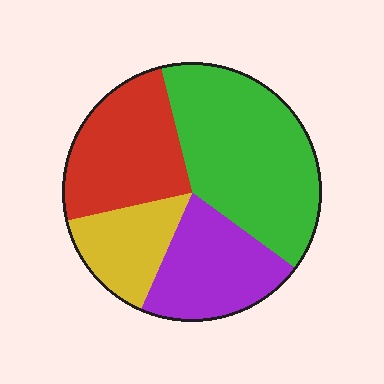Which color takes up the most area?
Green, at roughly 40%.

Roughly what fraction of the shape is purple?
Purple covers roughly 20% of the shape.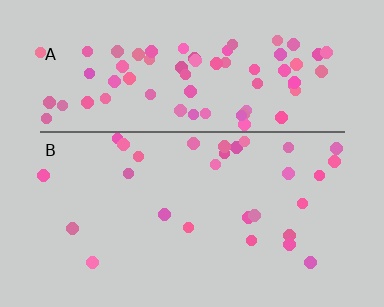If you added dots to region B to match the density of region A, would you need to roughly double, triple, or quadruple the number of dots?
Approximately triple.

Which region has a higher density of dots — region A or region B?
A (the top).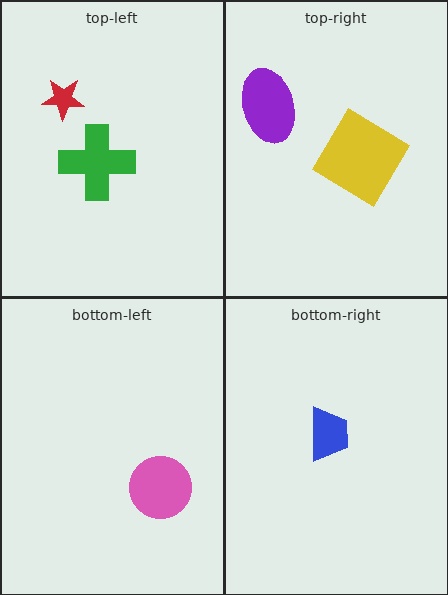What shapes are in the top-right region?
The purple ellipse, the yellow diamond.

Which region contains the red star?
The top-left region.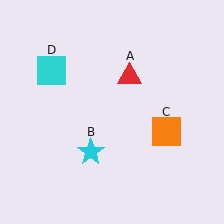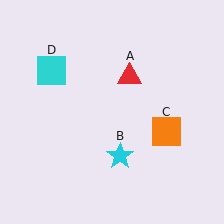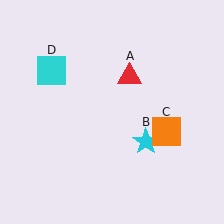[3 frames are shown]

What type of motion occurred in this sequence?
The cyan star (object B) rotated counterclockwise around the center of the scene.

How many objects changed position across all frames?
1 object changed position: cyan star (object B).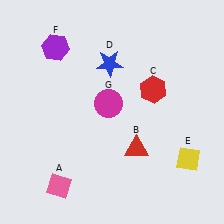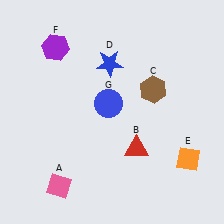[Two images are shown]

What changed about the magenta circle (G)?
In Image 1, G is magenta. In Image 2, it changed to blue.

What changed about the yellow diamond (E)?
In Image 1, E is yellow. In Image 2, it changed to orange.